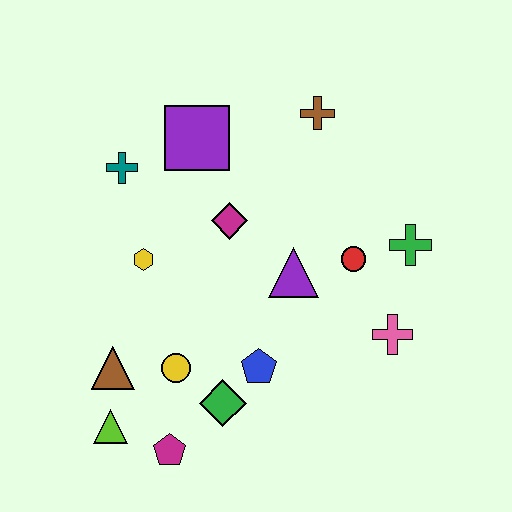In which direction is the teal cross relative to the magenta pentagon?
The teal cross is above the magenta pentagon.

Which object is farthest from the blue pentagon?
The brown cross is farthest from the blue pentagon.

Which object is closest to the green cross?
The red circle is closest to the green cross.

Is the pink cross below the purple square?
Yes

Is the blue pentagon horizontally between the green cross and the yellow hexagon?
Yes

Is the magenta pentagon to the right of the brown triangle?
Yes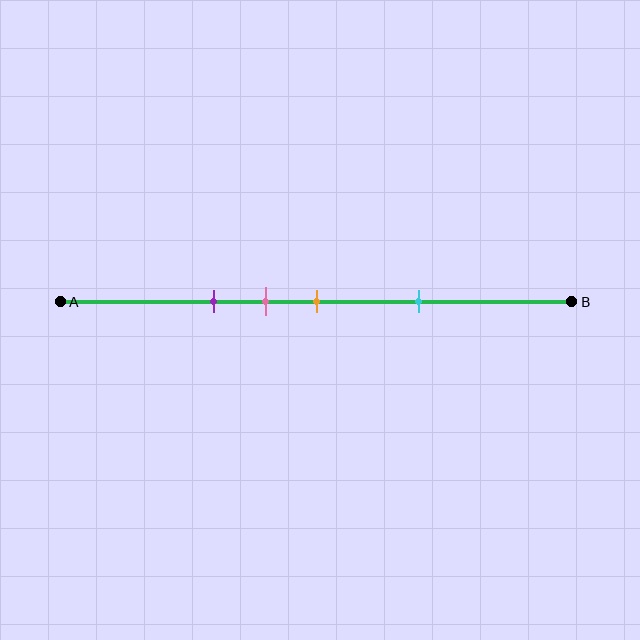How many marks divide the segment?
There are 4 marks dividing the segment.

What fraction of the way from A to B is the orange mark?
The orange mark is approximately 50% (0.5) of the way from A to B.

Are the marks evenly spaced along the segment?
No, the marks are not evenly spaced.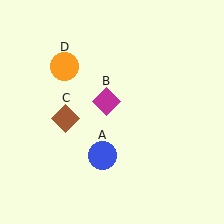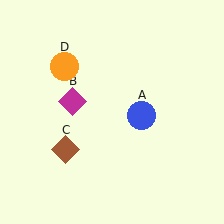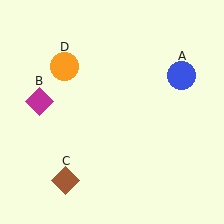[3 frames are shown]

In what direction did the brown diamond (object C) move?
The brown diamond (object C) moved down.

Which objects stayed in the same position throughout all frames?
Orange circle (object D) remained stationary.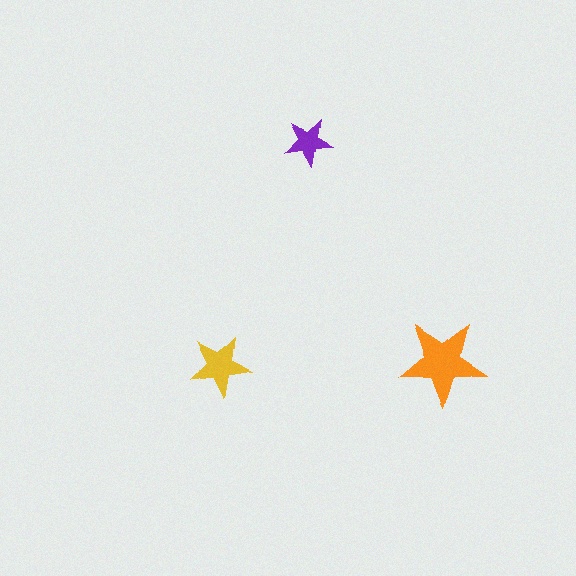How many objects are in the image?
There are 3 objects in the image.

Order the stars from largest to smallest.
the orange one, the yellow one, the purple one.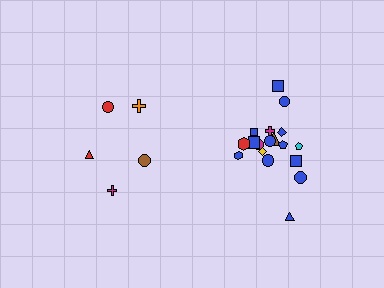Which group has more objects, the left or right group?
The right group.